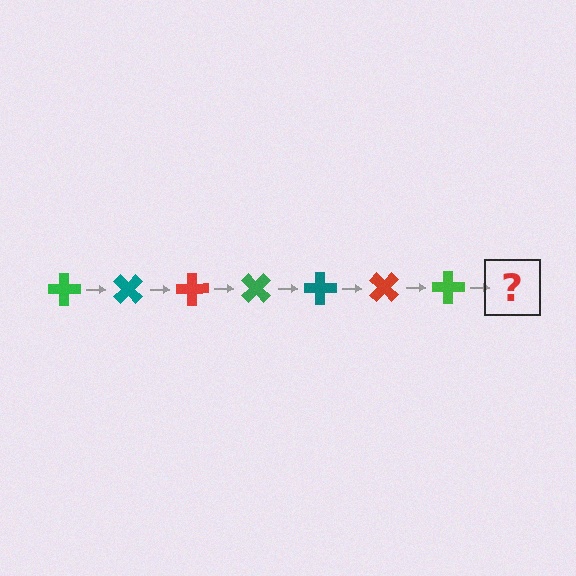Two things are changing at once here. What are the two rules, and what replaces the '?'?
The two rules are that it rotates 45 degrees each step and the color cycles through green, teal, and red. The '?' should be a teal cross, rotated 315 degrees from the start.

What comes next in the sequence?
The next element should be a teal cross, rotated 315 degrees from the start.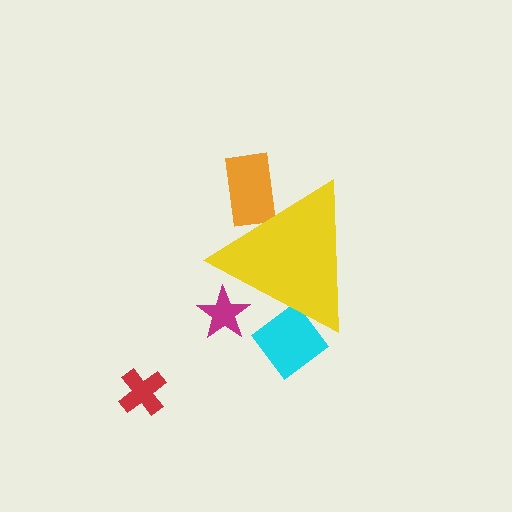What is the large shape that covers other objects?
A yellow triangle.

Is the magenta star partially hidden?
Yes, the magenta star is partially hidden behind the yellow triangle.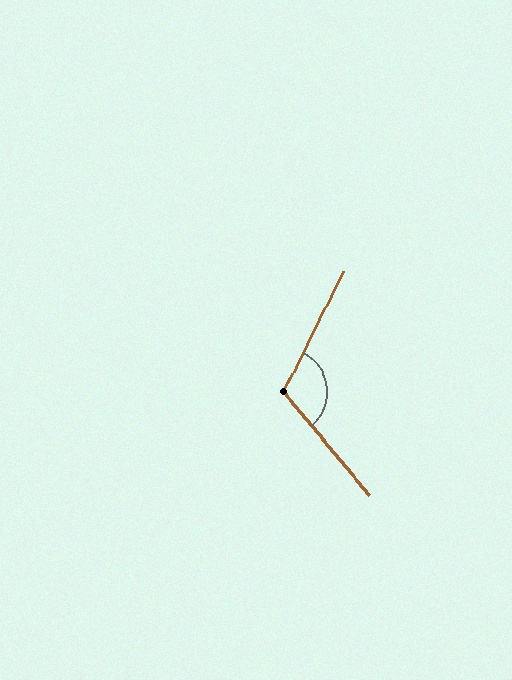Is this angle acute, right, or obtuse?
It is obtuse.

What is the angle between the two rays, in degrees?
Approximately 114 degrees.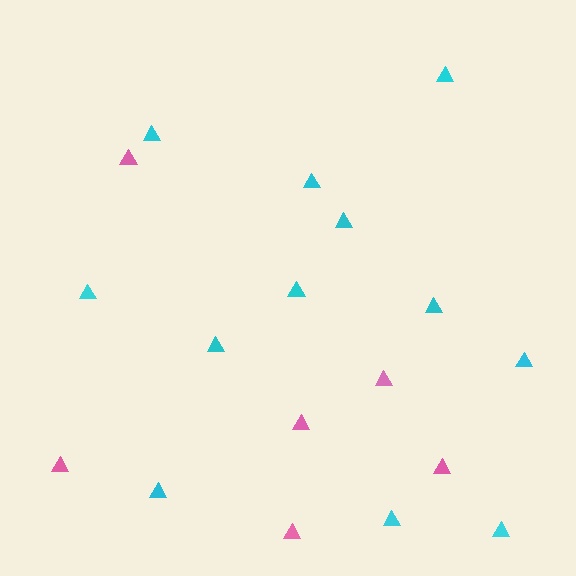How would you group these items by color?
There are 2 groups: one group of cyan triangles (12) and one group of pink triangles (6).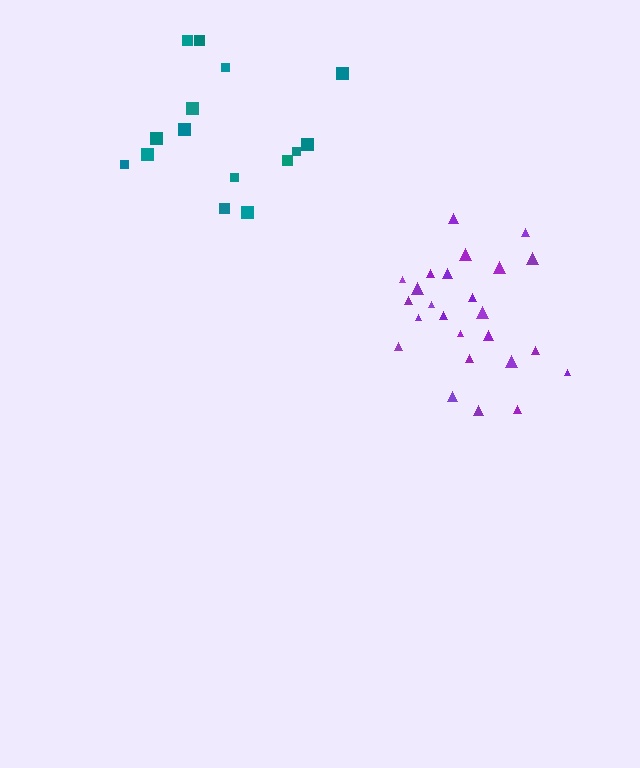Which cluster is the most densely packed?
Purple.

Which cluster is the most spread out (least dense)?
Teal.